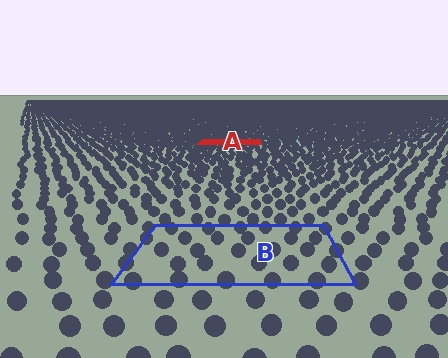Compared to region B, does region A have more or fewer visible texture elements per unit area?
Region A has more texture elements per unit area — they are packed more densely because it is farther away.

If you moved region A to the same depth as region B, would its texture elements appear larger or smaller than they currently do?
They would appear larger. At a closer depth, the same texture elements are projected at a bigger on-screen size.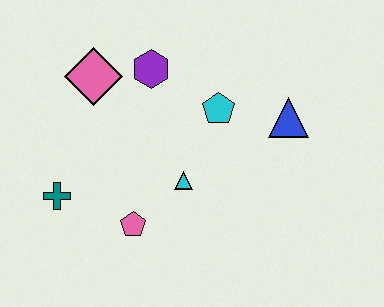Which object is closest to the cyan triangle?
The pink pentagon is closest to the cyan triangle.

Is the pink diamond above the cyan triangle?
Yes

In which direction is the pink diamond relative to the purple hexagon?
The pink diamond is to the left of the purple hexagon.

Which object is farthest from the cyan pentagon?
The teal cross is farthest from the cyan pentagon.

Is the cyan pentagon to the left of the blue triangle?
Yes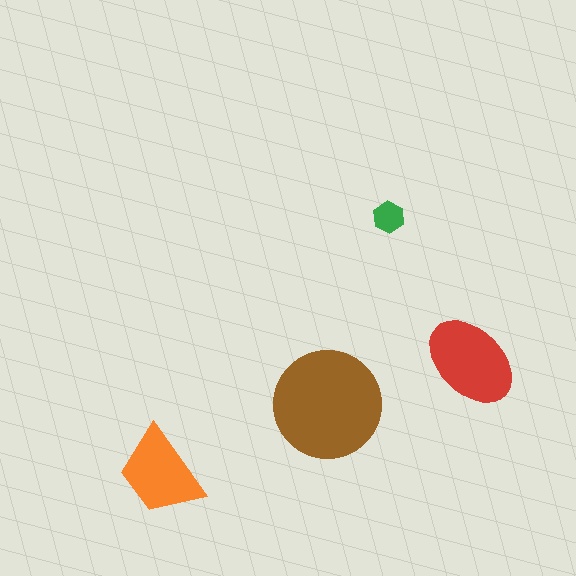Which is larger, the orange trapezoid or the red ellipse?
The red ellipse.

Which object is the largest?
The brown circle.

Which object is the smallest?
The green hexagon.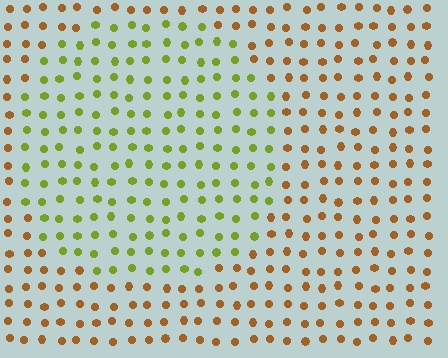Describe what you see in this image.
The image is filled with small brown elements in a uniform arrangement. A circle-shaped region is visible where the elements are tinted to a slightly different hue, forming a subtle color boundary.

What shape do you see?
I see a circle.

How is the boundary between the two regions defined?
The boundary is defined purely by a slight shift in hue (about 54 degrees). Spacing, size, and orientation are identical on both sides.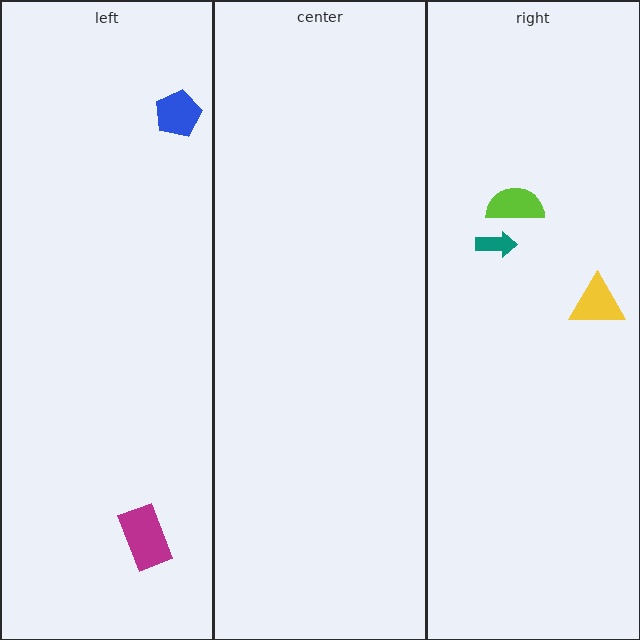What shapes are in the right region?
The lime semicircle, the teal arrow, the yellow triangle.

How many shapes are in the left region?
2.